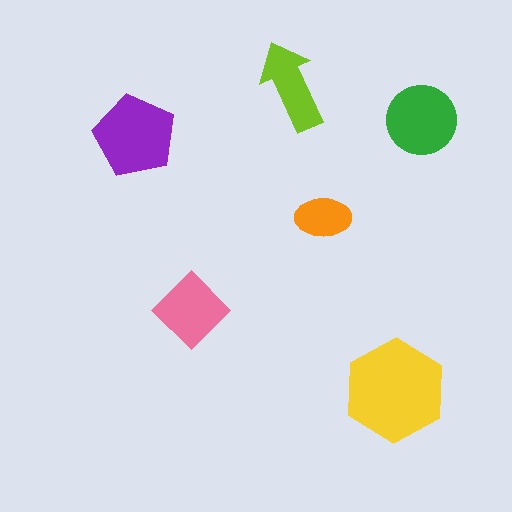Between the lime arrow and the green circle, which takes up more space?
The green circle.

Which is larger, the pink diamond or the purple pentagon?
The purple pentagon.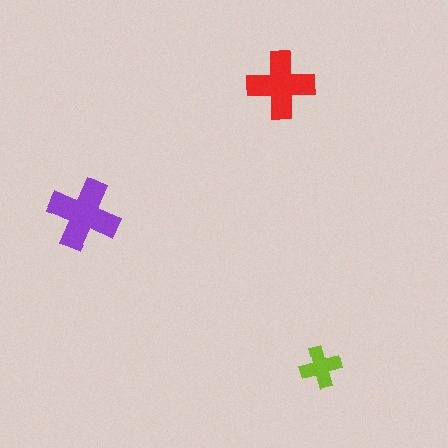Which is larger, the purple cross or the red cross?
The purple one.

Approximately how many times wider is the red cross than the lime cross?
About 1.5 times wider.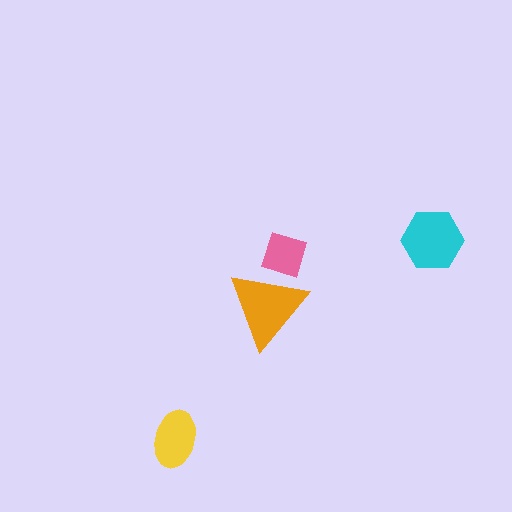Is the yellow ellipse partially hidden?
No, no other shape covers it.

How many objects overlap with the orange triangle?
1 object overlaps with the orange triangle.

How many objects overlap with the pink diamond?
1 object overlaps with the pink diamond.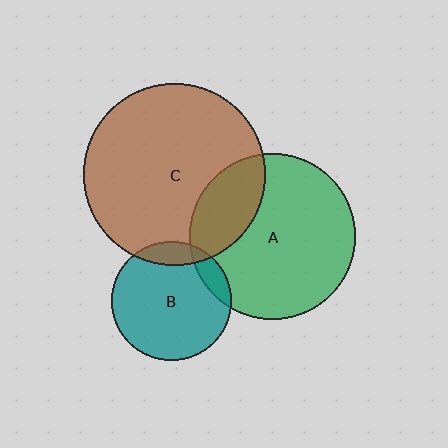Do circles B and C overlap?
Yes.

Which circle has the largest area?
Circle C (brown).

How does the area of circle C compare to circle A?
Approximately 1.2 times.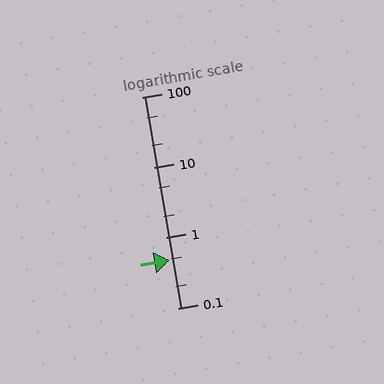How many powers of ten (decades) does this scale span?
The scale spans 3 decades, from 0.1 to 100.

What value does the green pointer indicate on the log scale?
The pointer indicates approximately 0.48.